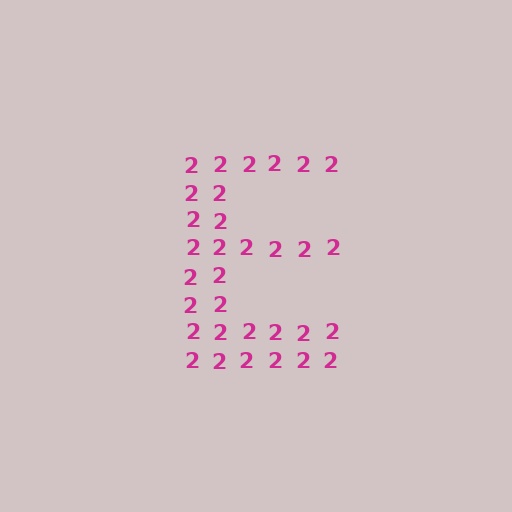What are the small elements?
The small elements are digit 2's.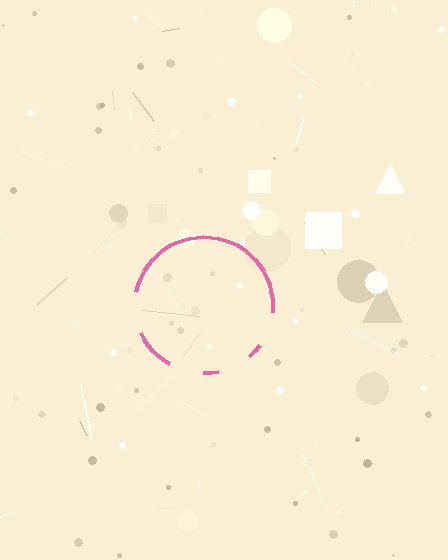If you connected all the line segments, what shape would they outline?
They would outline a circle.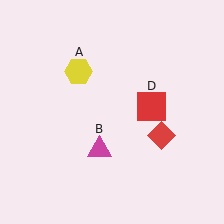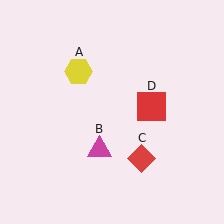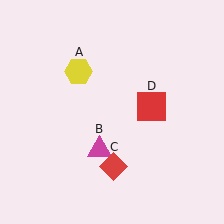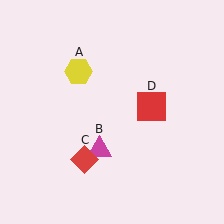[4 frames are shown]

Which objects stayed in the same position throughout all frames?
Yellow hexagon (object A) and magenta triangle (object B) and red square (object D) remained stationary.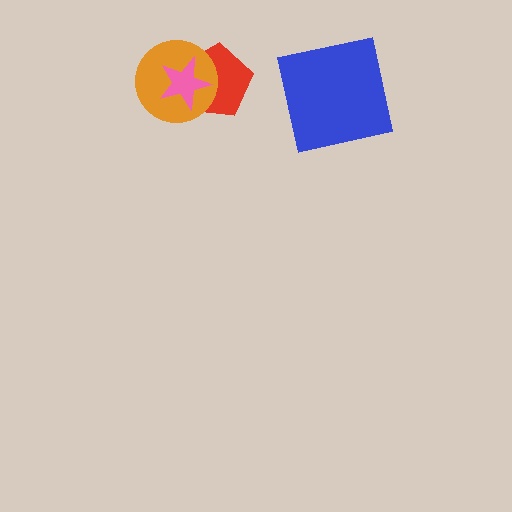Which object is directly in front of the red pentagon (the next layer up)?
The orange circle is directly in front of the red pentagon.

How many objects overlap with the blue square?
0 objects overlap with the blue square.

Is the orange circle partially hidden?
Yes, it is partially covered by another shape.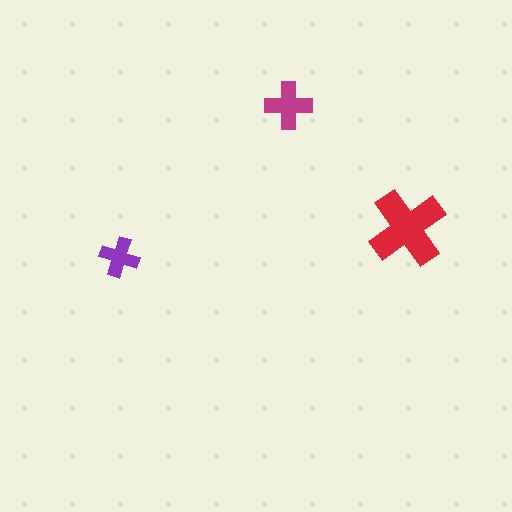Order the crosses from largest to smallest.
the red one, the magenta one, the purple one.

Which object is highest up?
The magenta cross is topmost.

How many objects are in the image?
There are 3 objects in the image.